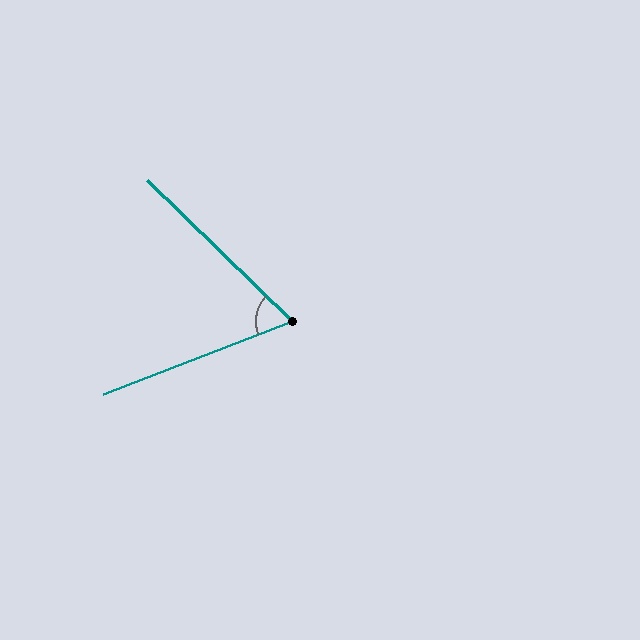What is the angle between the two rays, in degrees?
Approximately 65 degrees.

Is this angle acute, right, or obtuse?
It is acute.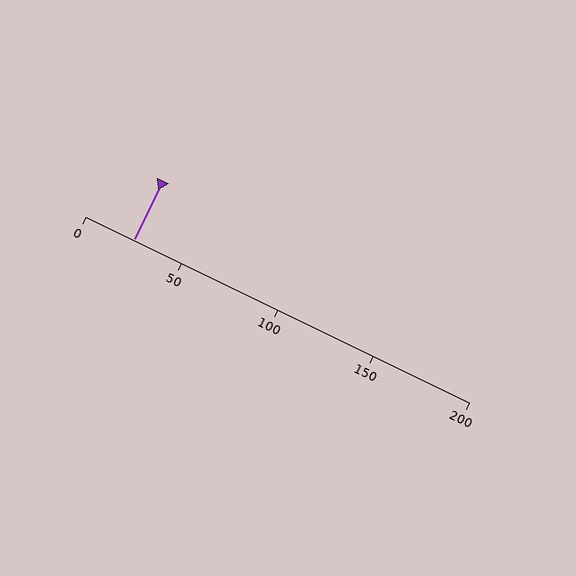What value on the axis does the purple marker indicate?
The marker indicates approximately 25.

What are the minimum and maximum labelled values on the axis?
The axis runs from 0 to 200.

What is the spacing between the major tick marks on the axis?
The major ticks are spaced 50 apart.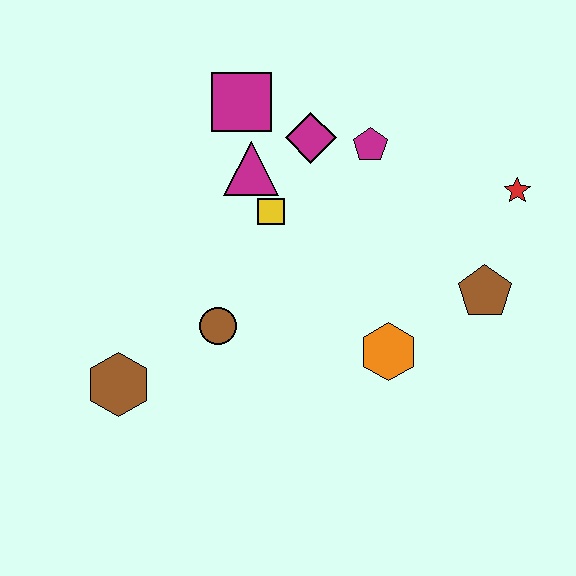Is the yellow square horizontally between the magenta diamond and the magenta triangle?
Yes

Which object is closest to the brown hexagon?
The brown circle is closest to the brown hexagon.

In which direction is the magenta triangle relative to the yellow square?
The magenta triangle is above the yellow square.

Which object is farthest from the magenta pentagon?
The brown hexagon is farthest from the magenta pentagon.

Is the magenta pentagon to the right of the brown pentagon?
No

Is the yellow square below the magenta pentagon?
Yes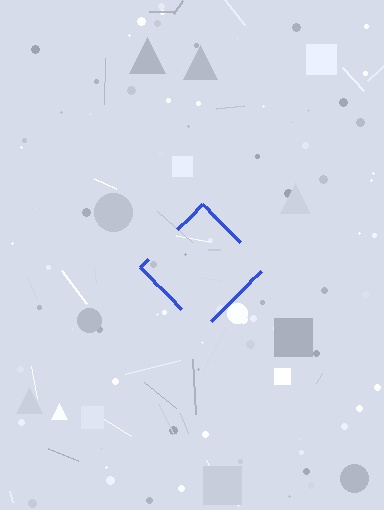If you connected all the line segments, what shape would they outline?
They would outline a diamond.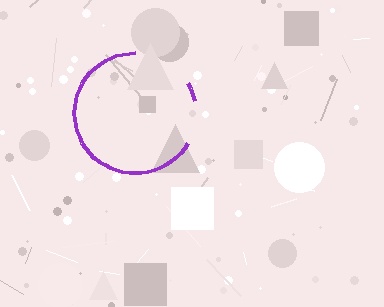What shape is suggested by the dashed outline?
The dashed outline suggests a circle.